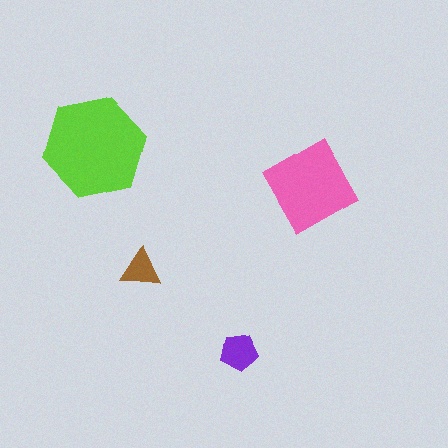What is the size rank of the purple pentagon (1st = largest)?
3rd.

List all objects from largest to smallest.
The lime hexagon, the pink diamond, the purple pentagon, the brown triangle.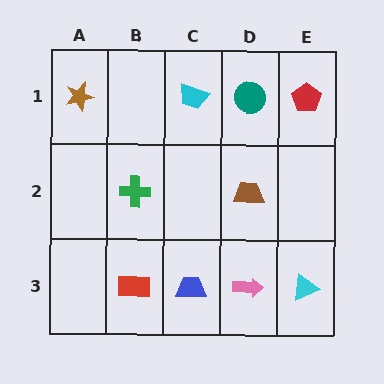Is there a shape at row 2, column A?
No, that cell is empty.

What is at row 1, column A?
A brown star.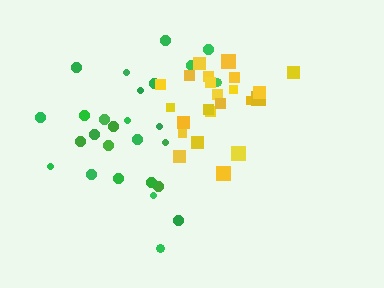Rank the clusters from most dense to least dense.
yellow, green.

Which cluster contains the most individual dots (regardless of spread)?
Green (28).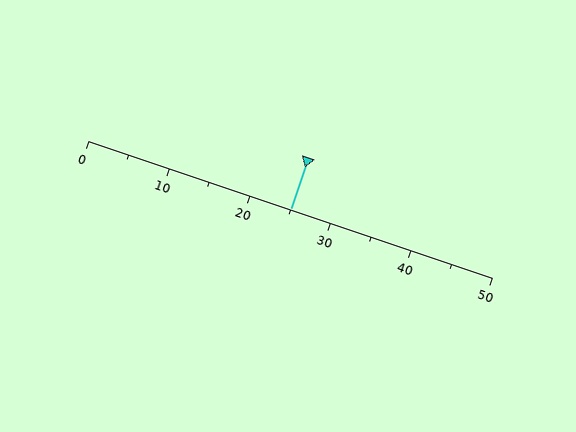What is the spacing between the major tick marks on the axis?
The major ticks are spaced 10 apart.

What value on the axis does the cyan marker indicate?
The marker indicates approximately 25.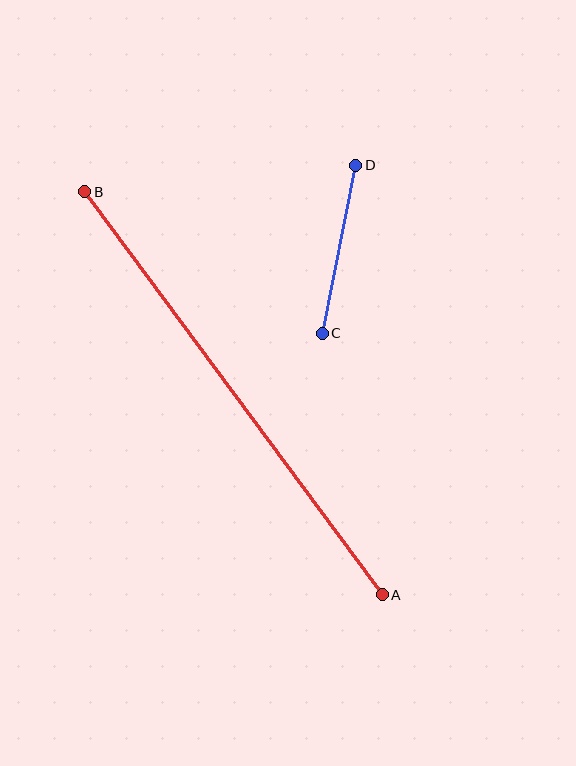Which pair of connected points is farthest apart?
Points A and B are farthest apart.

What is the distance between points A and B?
The distance is approximately 501 pixels.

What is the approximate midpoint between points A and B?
The midpoint is at approximately (233, 393) pixels.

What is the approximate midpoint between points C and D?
The midpoint is at approximately (339, 249) pixels.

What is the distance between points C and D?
The distance is approximately 171 pixels.